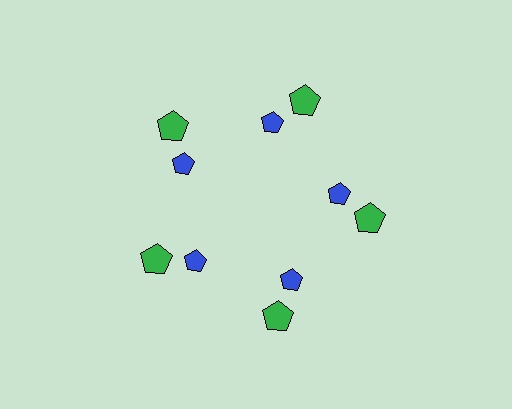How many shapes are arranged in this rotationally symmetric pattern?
There are 10 shapes, arranged in 5 groups of 2.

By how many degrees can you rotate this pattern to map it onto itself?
The pattern maps onto itself every 72 degrees of rotation.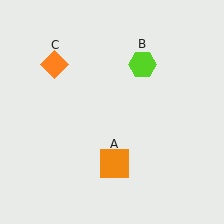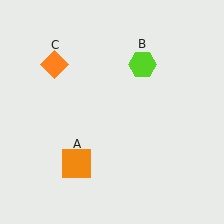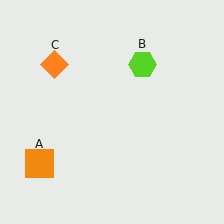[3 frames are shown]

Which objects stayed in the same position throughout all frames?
Lime hexagon (object B) and orange diamond (object C) remained stationary.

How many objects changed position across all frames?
1 object changed position: orange square (object A).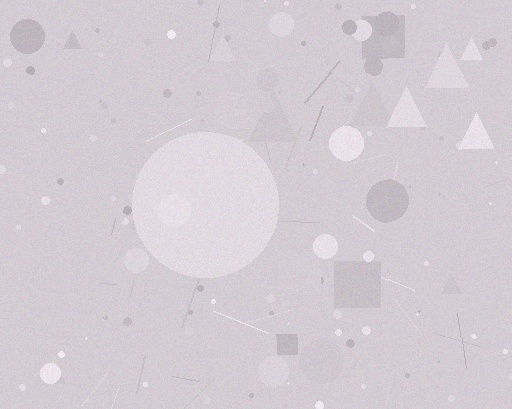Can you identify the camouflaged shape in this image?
The camouflaged shape is a circle.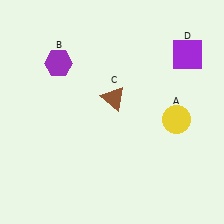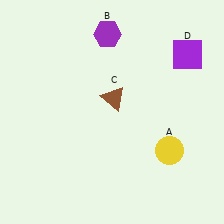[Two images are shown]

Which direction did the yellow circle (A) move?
The yellow circle (A) moved down.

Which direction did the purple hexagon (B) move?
The purple hexagon (B) moved right.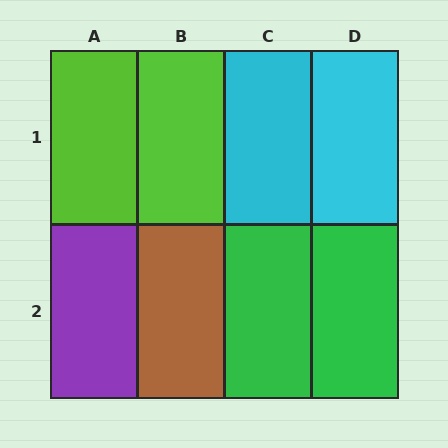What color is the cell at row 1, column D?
Cyan.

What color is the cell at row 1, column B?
Lime.